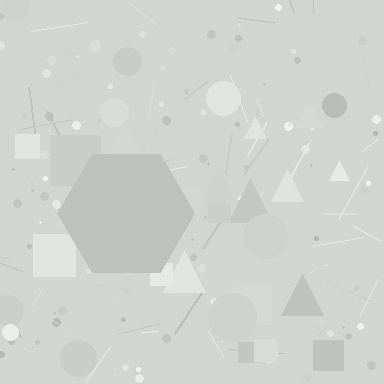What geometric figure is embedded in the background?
A hexagon is embedded in the background.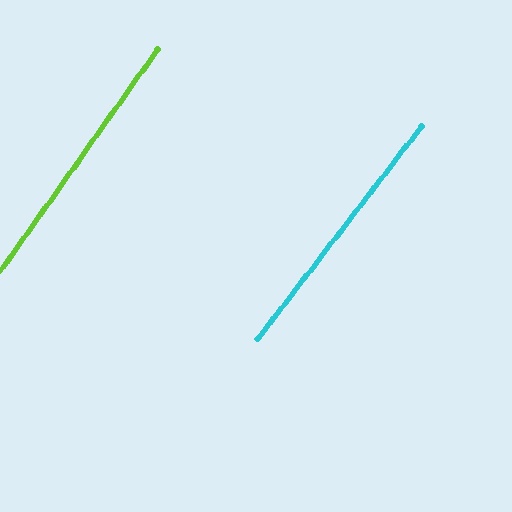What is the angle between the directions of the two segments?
Approximately 2 degrees.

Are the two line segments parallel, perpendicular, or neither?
Parallel — their directions differ by only 1.9°.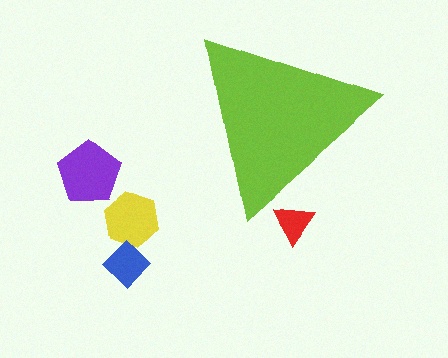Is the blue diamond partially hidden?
No, the blue diamond is fully visible.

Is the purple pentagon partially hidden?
No, the purple pentagon is fully visible.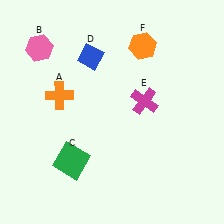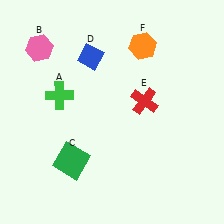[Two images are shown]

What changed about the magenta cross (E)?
In Image 1, E is magenta. In Image 2, it changed to red.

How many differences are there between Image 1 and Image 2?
There are 2 differences between the two images.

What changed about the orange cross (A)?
In Image 1, A is orange. In Image 2, it changed to green.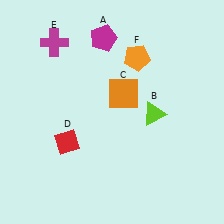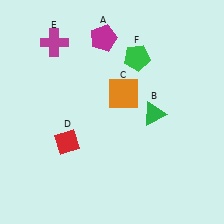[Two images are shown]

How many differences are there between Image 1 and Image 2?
There are 2 differences between the two images.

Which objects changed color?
B changed from lime to green. F changed from orange to green.